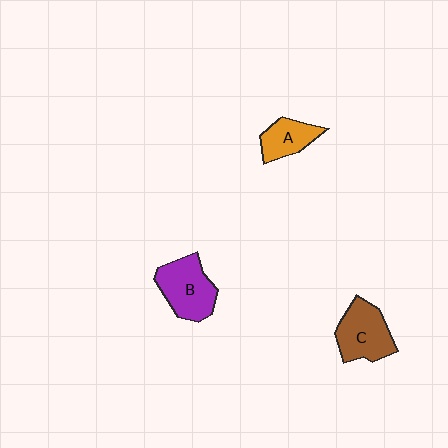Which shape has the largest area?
Shape B (purple).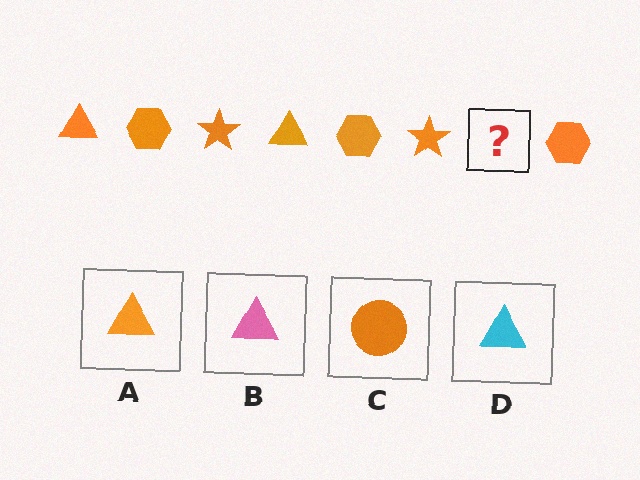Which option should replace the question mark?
Option A.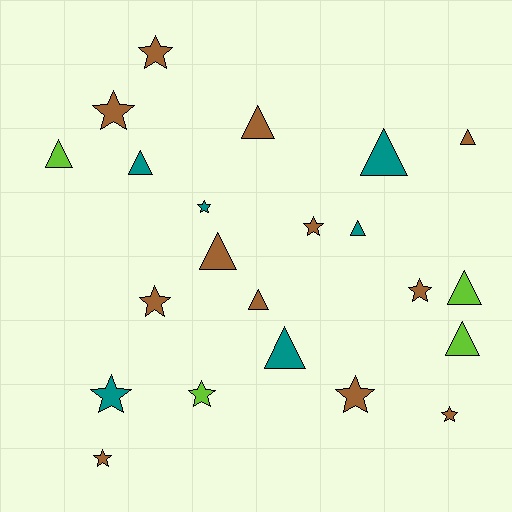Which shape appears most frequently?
Star, with 11 objects.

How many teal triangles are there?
There are 4 teal triangles.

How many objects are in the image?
There are 22 objects.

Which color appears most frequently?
Brown, with 12 objects.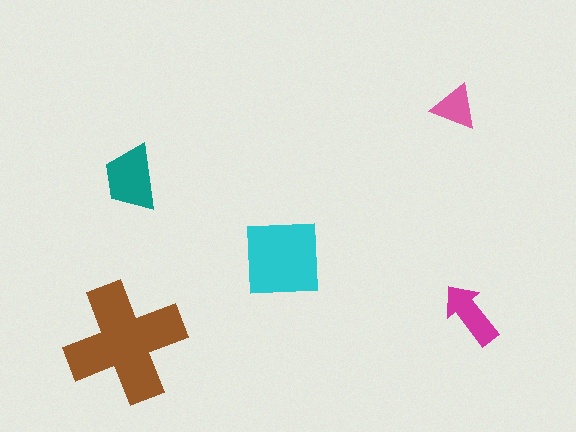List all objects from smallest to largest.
The pink triangle, the magenta arrow, the teal trapezoid, the cyan square, the brown cross.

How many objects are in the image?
There are 5 objects in the image.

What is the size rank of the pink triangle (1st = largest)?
5th.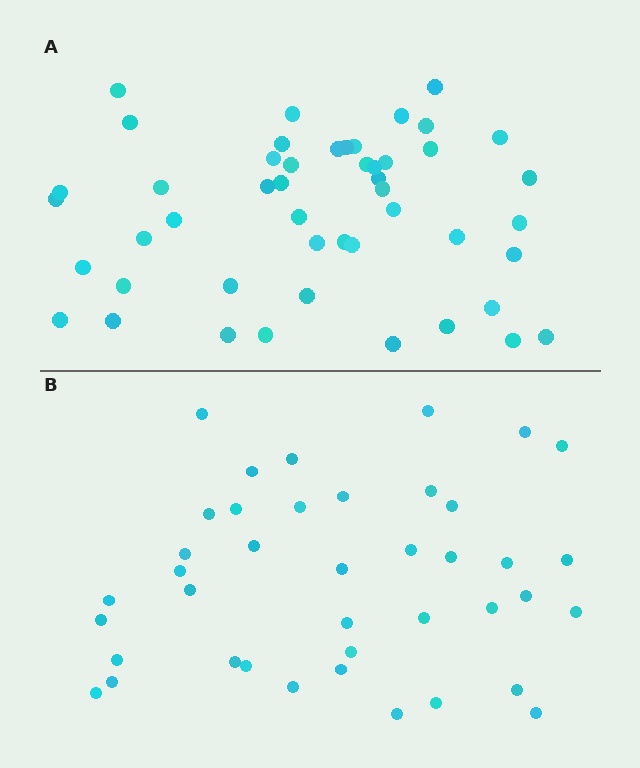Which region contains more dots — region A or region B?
Region A (the top region) has more dots.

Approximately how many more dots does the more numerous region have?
Region A has roughly 8 or so more dots than region B.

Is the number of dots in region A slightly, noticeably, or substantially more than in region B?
Region A has only slightly more — the two regions are fairly close. The ratio is roughly 1.2 to 1.